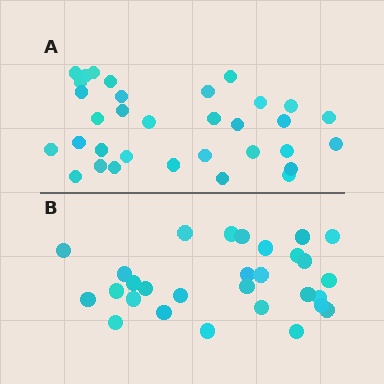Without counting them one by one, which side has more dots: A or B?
Region A (the top region) has more dots.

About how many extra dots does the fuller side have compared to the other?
Region A has about 4 more dots than region B.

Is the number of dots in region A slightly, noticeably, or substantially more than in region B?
Region A has only slightly more — the two regions are fairly close. The ratio is roughly 1.1 to 1.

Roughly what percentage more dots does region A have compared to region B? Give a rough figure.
About 15% more.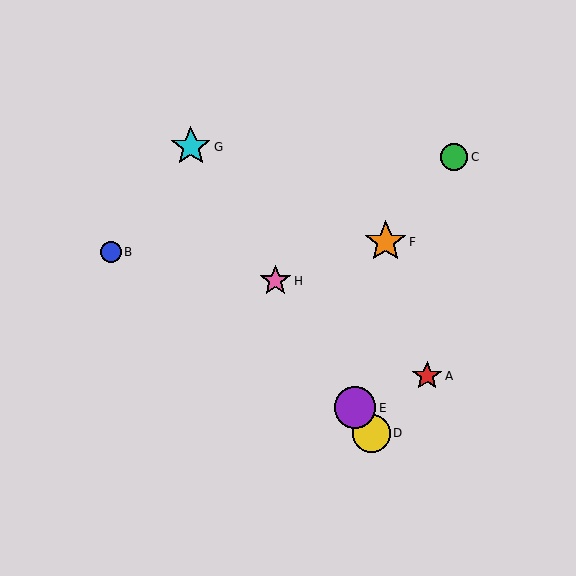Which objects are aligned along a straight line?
Objects D, E, G, H are aligned along a straight line.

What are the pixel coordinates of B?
Object B is at (111, 252).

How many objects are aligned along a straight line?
4 objects (D, E, G, H) are aligned along a straight line.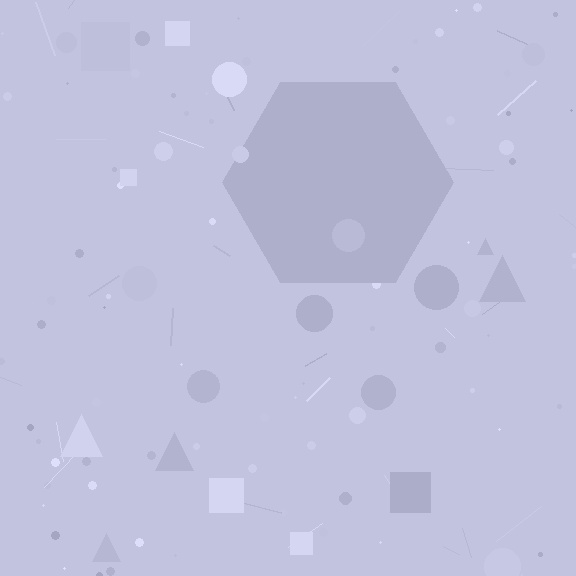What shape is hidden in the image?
A hexagon is hidden in the image.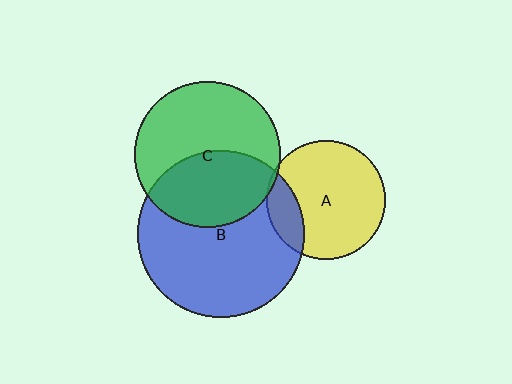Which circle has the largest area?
Circle B (blue).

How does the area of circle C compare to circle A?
Approximately 1.5 times.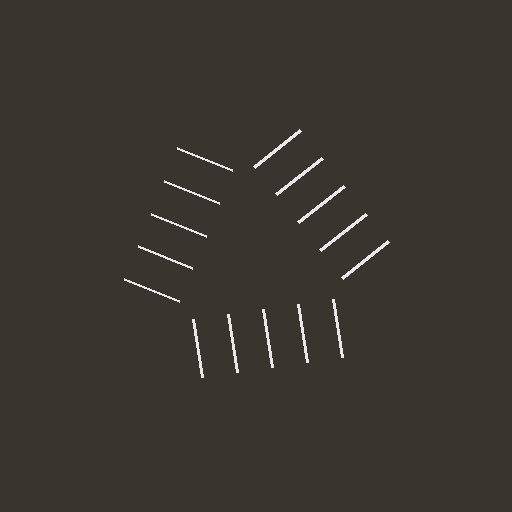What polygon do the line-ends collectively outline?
An illusory triangle — the line segments terminate on its edges but no continuous stroke is drawn.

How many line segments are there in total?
15 — 5 along each of the 3 edges.